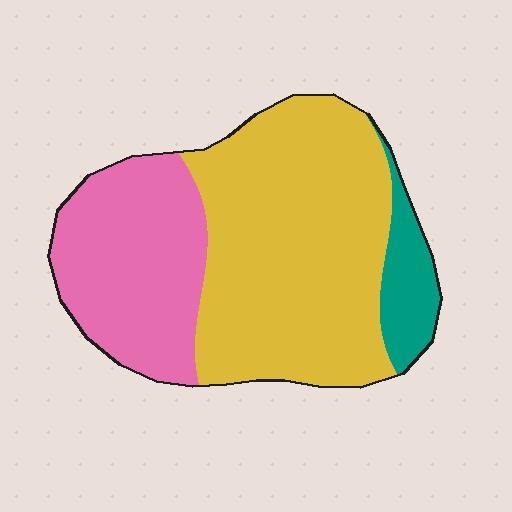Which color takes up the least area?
Teal, at roughly 10%.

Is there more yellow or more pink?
Yellow.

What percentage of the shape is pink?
Pink covers about 30% of the shape.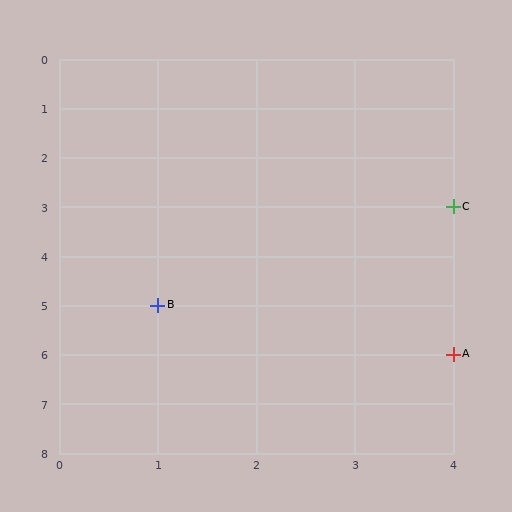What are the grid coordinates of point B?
Point B is at grid coordinates (1, 5).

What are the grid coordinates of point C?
Point C is at grid coordinates (4, 3).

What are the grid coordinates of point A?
Point A is at grid coordinates (4, 6).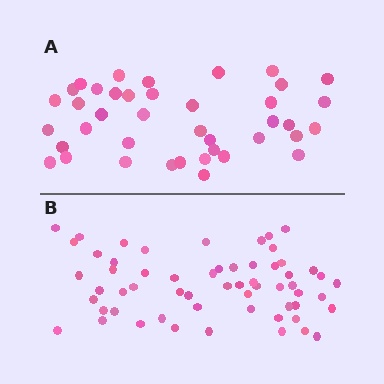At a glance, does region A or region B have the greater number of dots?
Region B (the bottom region) has more dots.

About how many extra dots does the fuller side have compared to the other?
Region B has approximately 20 more dots than region A.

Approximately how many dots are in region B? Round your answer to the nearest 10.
About 60 dots. (The exact count is 59, which rounds to 60.)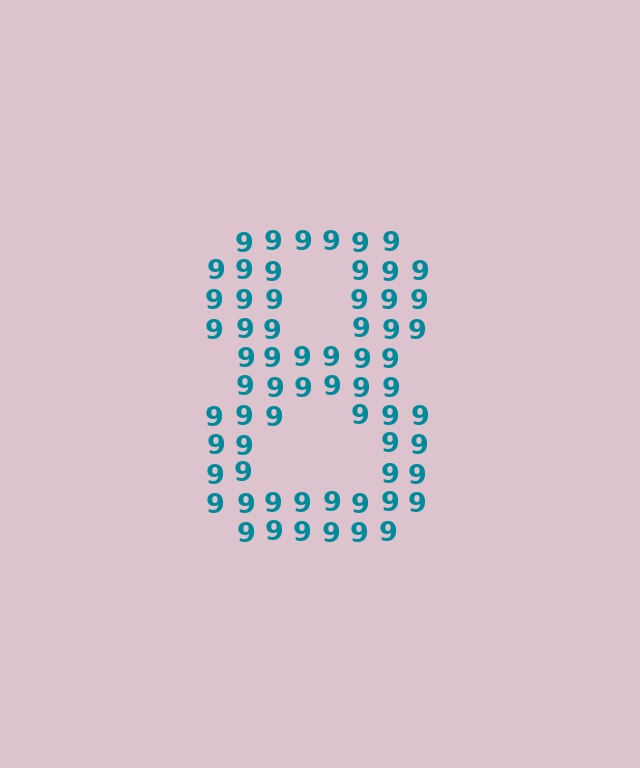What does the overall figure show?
The overall figure shows the digit 8.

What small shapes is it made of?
It is made of small digit 9's.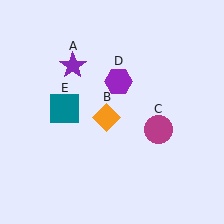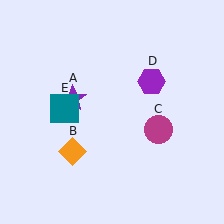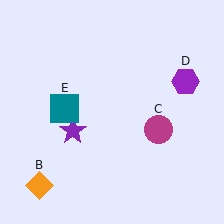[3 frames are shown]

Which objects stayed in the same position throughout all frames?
Magenta circle (object C) and teal square (object E) remained stationary.